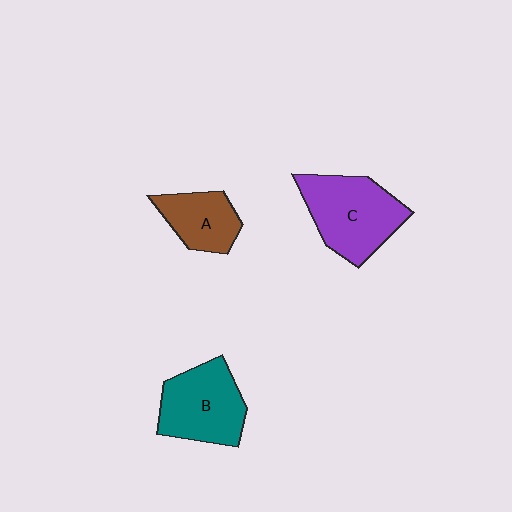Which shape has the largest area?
Shape C (purple).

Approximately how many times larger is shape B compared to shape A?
Approximately 1.5 times.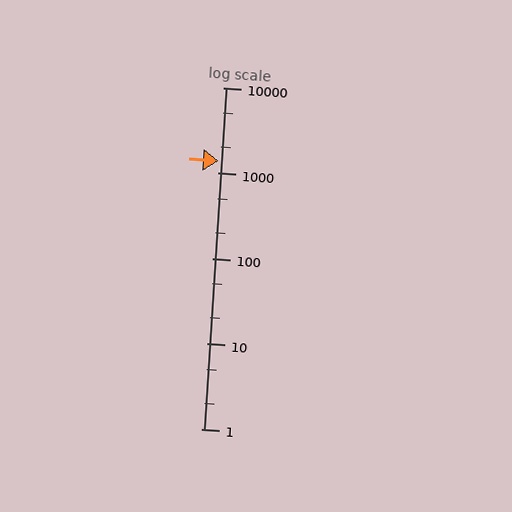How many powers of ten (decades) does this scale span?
The scale spans 4 decades, from 1 to 10000.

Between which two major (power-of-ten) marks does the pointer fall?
The pointer is between 1000 and 10000.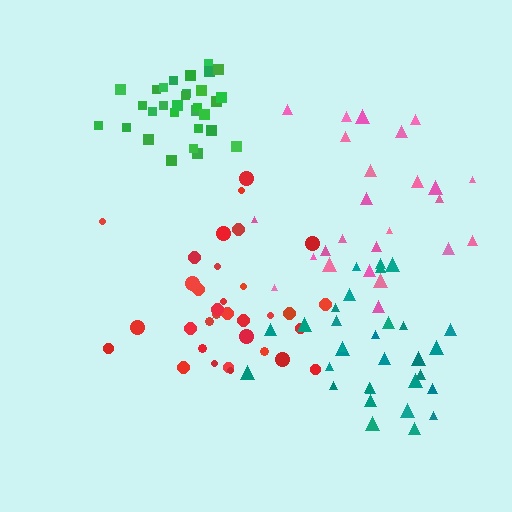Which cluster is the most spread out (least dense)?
Teal.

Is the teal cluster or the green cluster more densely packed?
Green.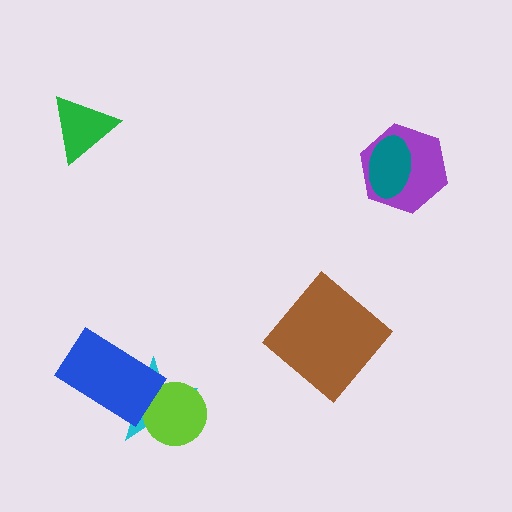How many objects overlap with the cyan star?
2 objects overlap with the cyan star.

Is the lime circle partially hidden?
No, no other shape covers it.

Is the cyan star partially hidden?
Yes, it is partially covered by another shape.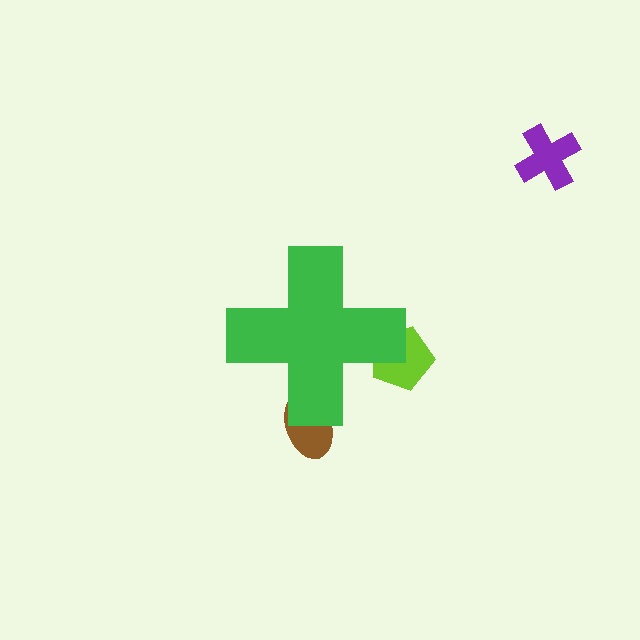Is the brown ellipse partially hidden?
Yes, the brown ellipse is partially hidden behind the green cross.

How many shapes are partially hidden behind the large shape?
2 shapes are partially hidden.